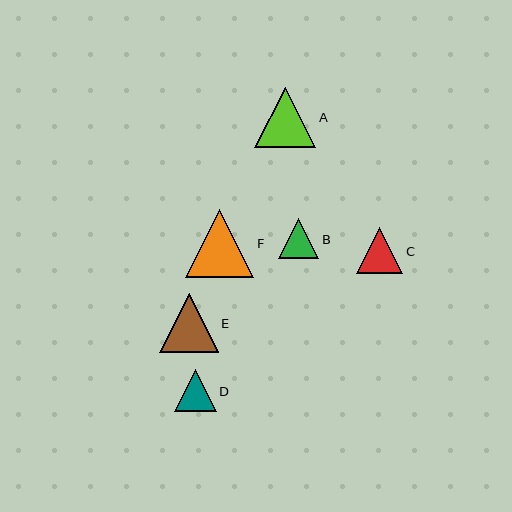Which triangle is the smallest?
Triangle B is the smallest with a size of approximately 40 pixels.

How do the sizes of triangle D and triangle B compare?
Triangle D and triangle B are approximately the same size.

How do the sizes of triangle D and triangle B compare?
Triangle D and triangle B are approximately the same size.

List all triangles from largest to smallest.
From largest to smallest: F, A, E, C, D, B.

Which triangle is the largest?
Triangle F is the largest with a size of approximately 68 pixels.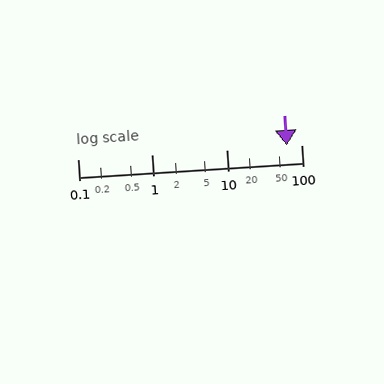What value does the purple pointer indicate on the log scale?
The pointer indicates approximately 63.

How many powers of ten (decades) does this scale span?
The scale spans 3 decades, from 0.1 to 100.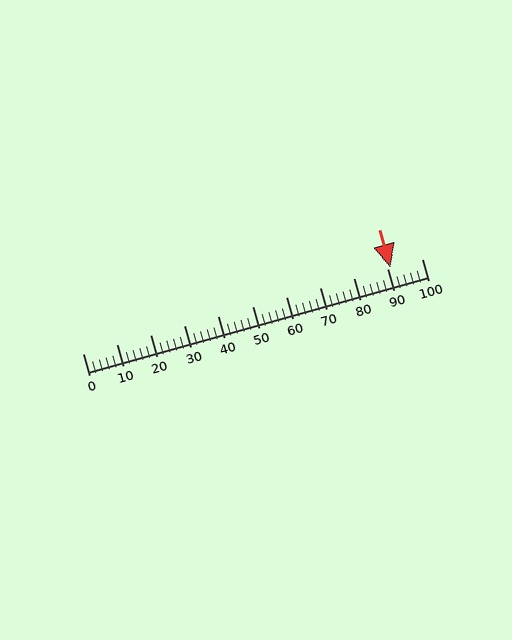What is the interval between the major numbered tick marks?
The major tick marks are spaced 10 units apart.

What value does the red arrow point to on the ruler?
The red arrow points to approximately 91.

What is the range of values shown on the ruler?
The ruler shows values from 0 to 100.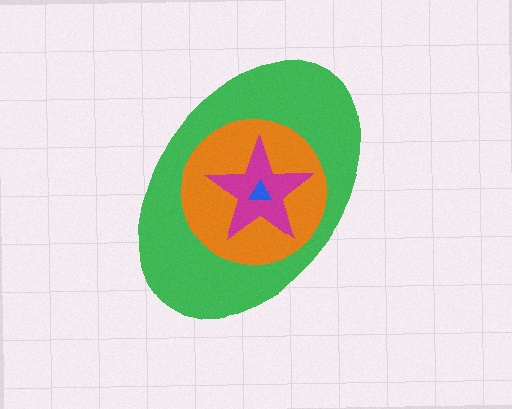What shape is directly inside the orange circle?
The magenta star.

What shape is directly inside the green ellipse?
The orange circle.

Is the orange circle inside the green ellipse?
Yes.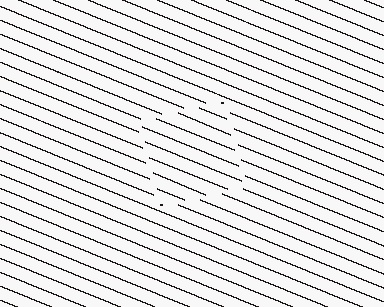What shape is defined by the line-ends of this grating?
An illusory square. The interior of the shape contains the same grating, shifted by half a period — the contour is defined by the phase discontinuity where line-ends from the inner and outer gratings abut.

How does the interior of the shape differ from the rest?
The interior of the shape contains the same grating, shifted by half a period — the contour is defined by the phase discontinuity where line-ends from the inner and outer gratings abut.